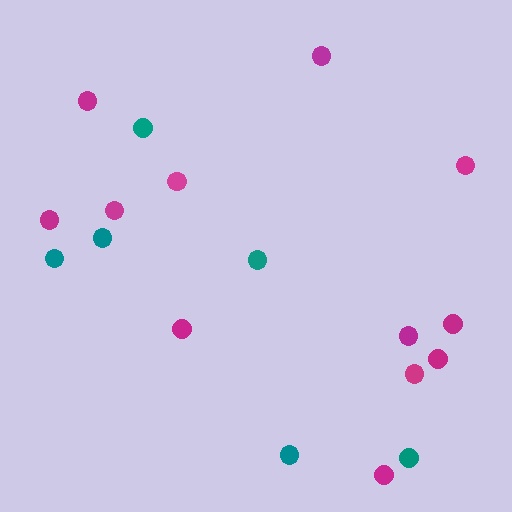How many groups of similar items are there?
There are 2 groups: one group of magenta circles (12) and one group of teal circles (6).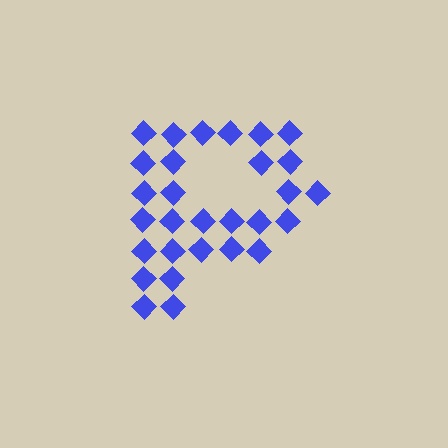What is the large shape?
The large shape is the letter P.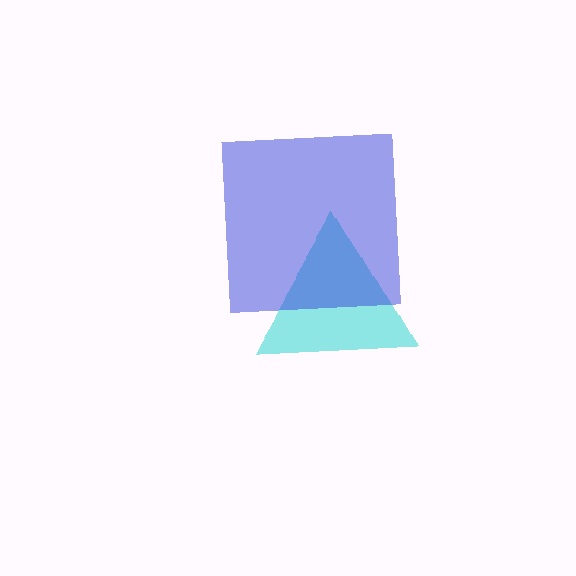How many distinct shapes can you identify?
There are 2 distinct shapes: a cyan triangle, a blue square.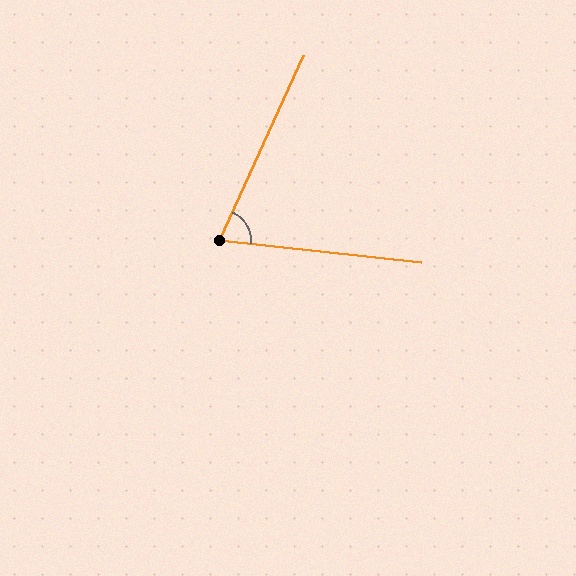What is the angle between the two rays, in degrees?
Approximately 72 degrees.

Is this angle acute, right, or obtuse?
It is acute.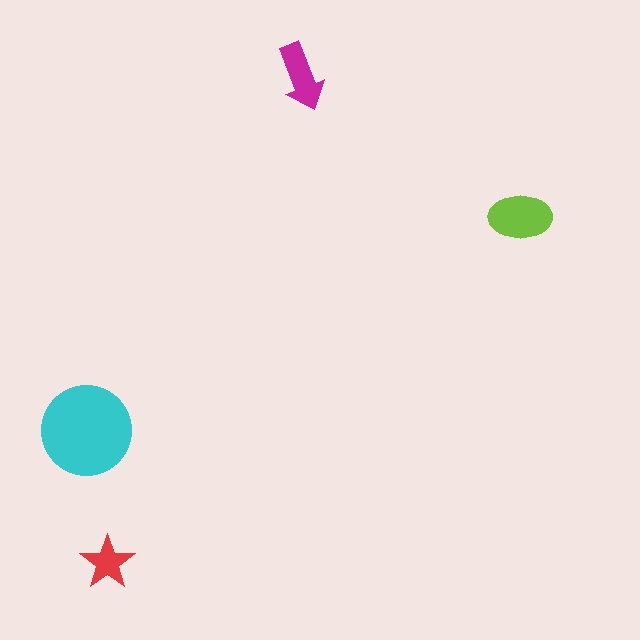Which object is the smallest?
The red star.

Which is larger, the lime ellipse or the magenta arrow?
The lime ellipse.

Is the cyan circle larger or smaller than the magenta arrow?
Larger.